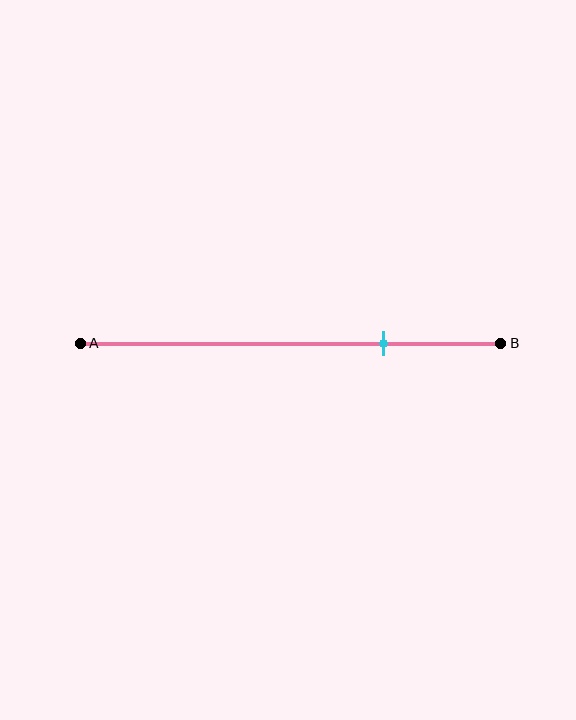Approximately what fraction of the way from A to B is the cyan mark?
The cyan mark is approximately 70% of the way from A to B.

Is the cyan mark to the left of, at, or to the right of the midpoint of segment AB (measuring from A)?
The cyan mark is to the right of the midpoint of segment AB.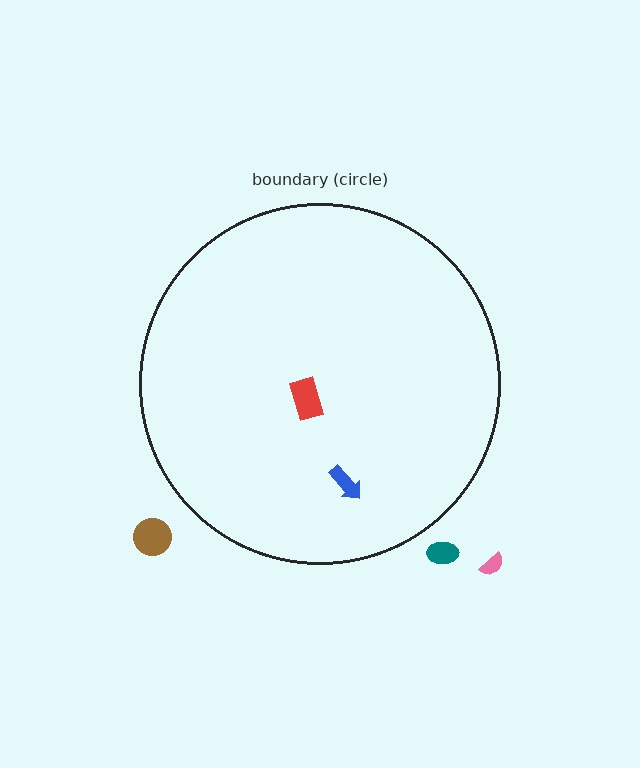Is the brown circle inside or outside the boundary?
Outside.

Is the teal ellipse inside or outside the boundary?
Outside.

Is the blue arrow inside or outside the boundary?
Inside.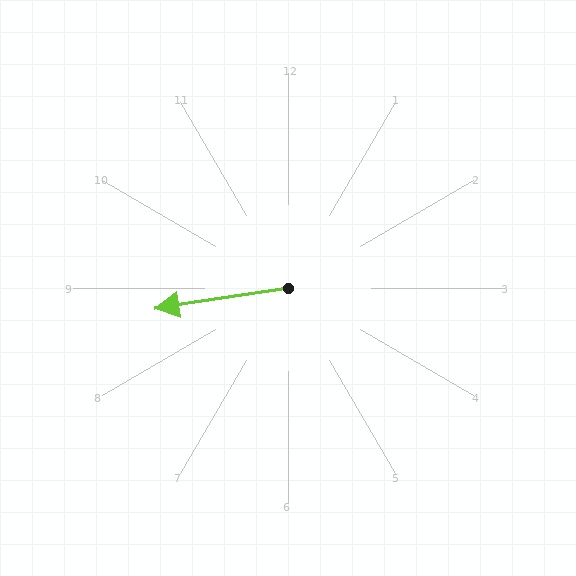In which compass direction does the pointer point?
West.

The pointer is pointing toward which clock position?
Roughly 9 o'clock.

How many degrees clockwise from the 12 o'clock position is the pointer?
Approximately 261 degrees.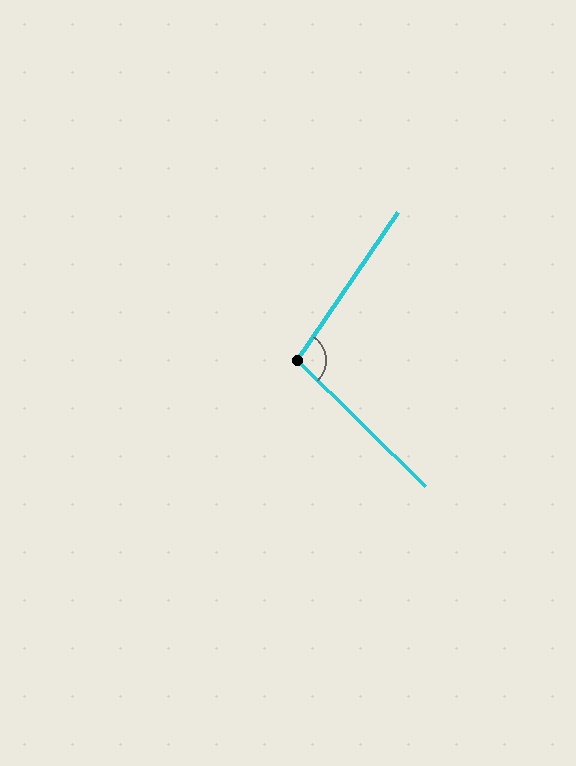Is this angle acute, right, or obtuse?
It is obtuse.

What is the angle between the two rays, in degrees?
Approximately 100 degrees.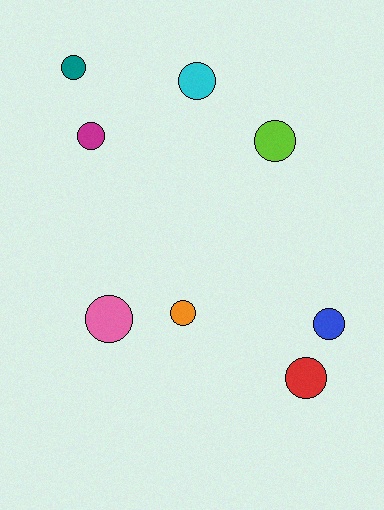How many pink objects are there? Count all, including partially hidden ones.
There is 1 pink object.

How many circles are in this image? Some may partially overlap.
There are 8 circles.